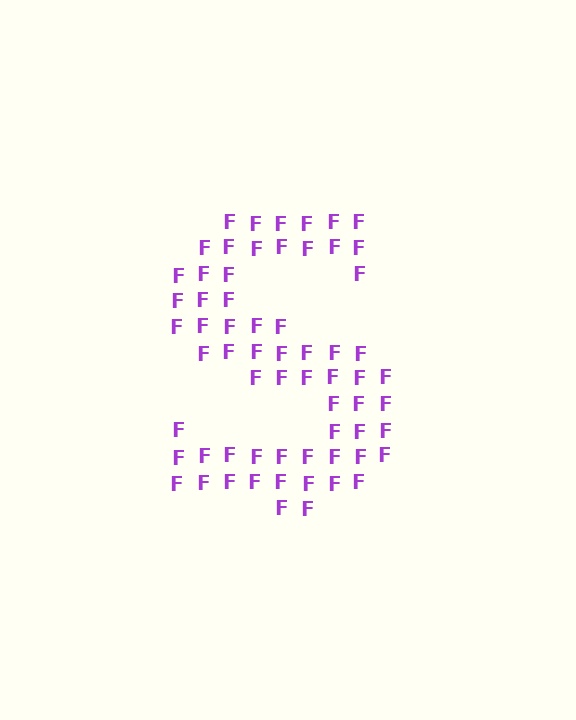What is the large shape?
The large shape is the letter S.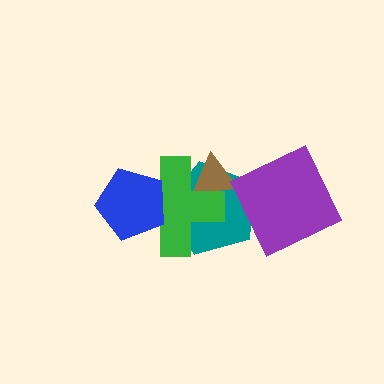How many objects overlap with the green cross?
3 objects overlap with the green cross.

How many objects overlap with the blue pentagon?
1 object overlaps with the blue pentagon.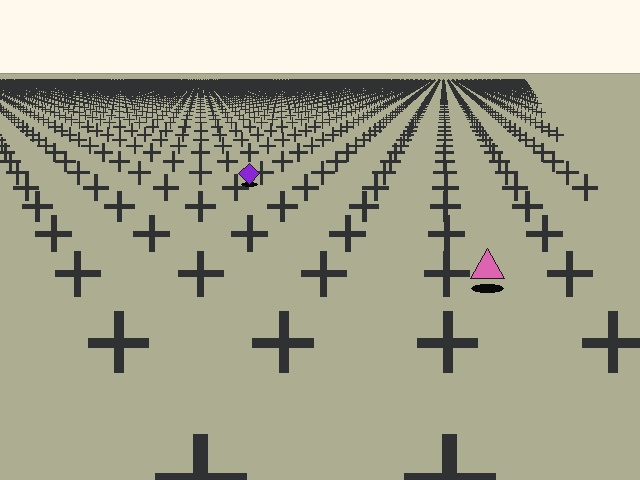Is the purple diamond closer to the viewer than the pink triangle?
No. The pink triangle is closer — you can tell from the texture gradient: the ground texture is coarser near it.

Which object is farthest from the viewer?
The purple diamond is farthest from the viewer. It appears smaller and the ground texture around it is denser.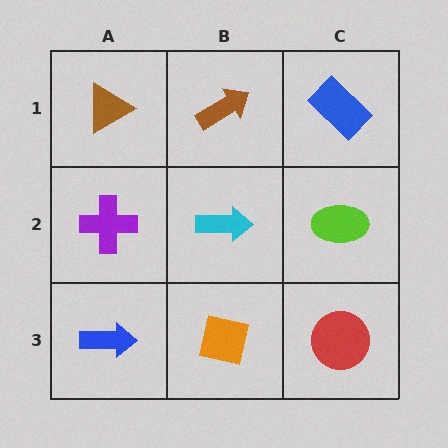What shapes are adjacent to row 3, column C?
A lime ellipse (row 2, column C), an orange square (row 3, column B).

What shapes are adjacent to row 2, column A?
A brown triangle (row 1, column A), a blue arrow (row 3, column A), a cyan arrow (row 2, column B).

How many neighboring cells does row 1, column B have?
3.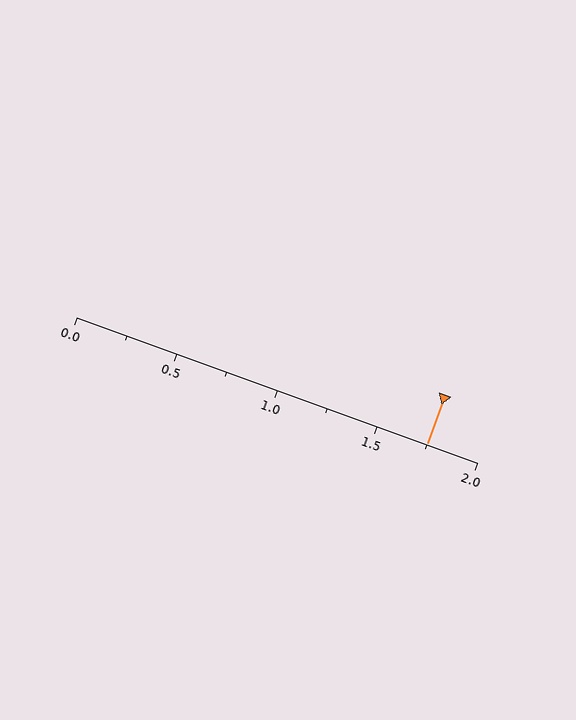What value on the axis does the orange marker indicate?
The marker indicates approximately 1.75.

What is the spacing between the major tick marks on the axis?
The major ticks are spaced 0.5 apart.